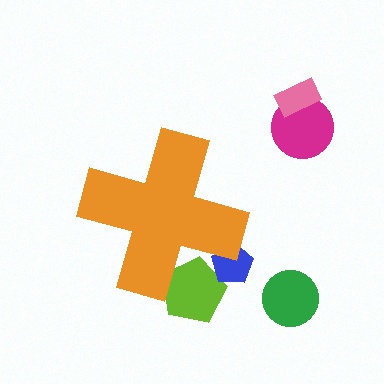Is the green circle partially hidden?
No, the green circle is fully visible.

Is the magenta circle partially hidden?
No, the magenta circle is fully visible.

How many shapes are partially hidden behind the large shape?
2 shapes are partially hidden.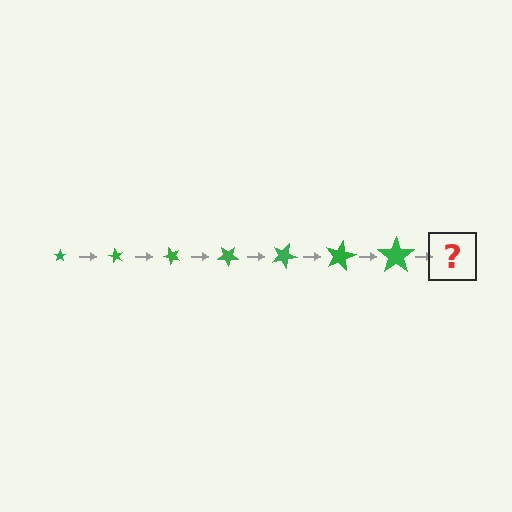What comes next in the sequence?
The next element should be a star, larger than the previous one and rotated 420 degrees from the start.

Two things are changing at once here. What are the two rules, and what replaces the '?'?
The two rules are that the star grows larger each step and it rotates 60 degrees each step. The '?' should be a star, larger than the previous one and rotated 420 degrees from the start.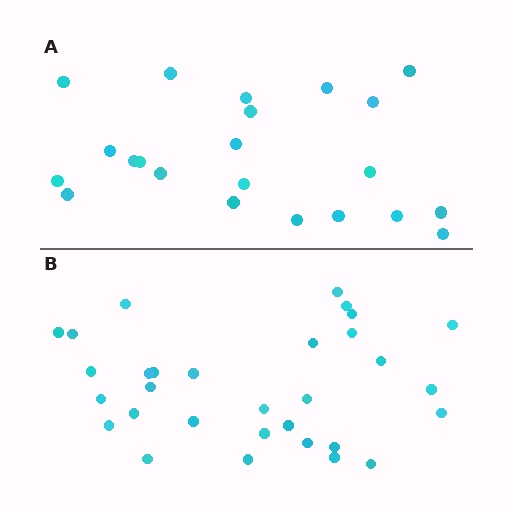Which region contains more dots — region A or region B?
Region B (the bottom region) has more dots.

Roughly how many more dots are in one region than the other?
Region B has roughly 8 or so more dots than region A.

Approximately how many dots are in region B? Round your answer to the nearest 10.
About 30 dots. (The exact count is 31, which rounds to 30.)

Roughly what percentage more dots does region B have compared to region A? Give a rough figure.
About 40% more.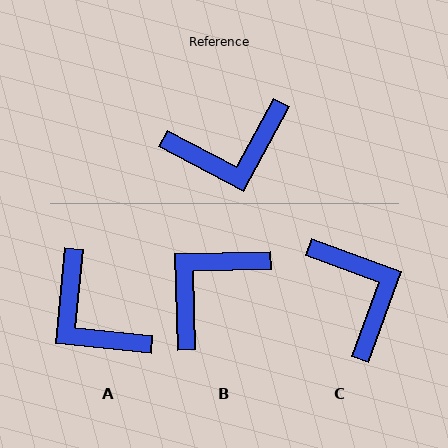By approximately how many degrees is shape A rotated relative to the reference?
Approximately 68 degrees clockwise.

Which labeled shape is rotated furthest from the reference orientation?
B, about 150 degrees away.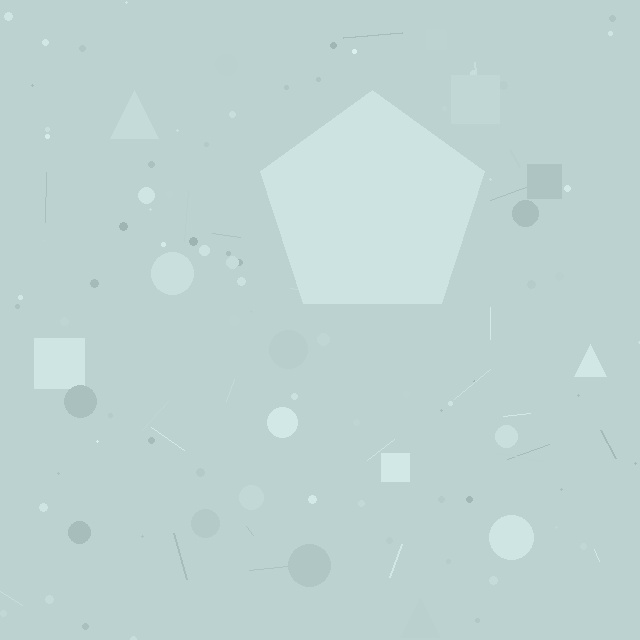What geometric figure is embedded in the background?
A pentagon is embedded in the background.